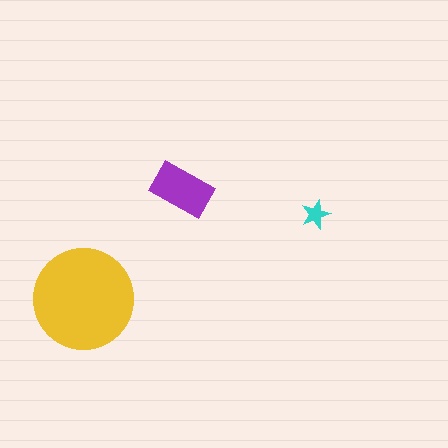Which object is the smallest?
The cyan star.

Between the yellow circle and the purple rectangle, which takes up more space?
The yellow circle.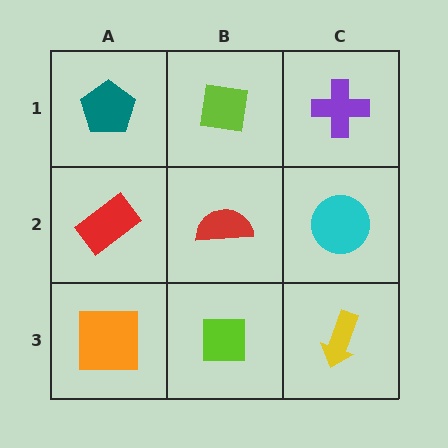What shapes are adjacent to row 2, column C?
A purple cross (row 1, column C), a yellow arrow (row 3, column C), a red semicircle (row 2, column B).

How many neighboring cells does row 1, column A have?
2.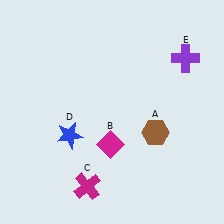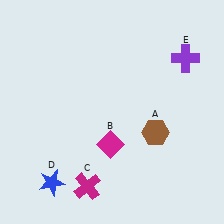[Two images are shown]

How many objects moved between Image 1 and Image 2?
1 object moved between the two images.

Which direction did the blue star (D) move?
The blue star (D) moved down.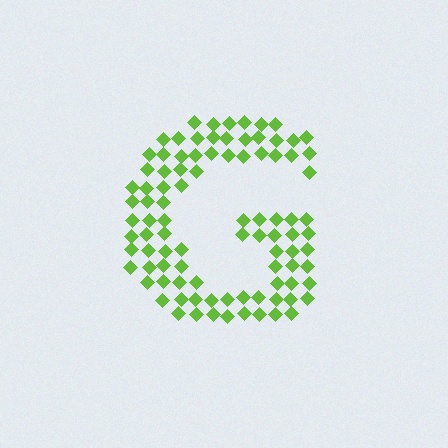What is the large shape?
The large shape is the letter G.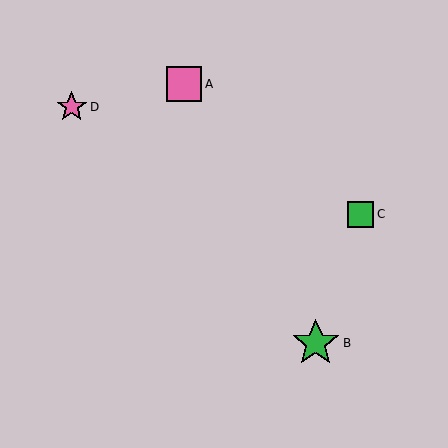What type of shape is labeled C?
Shape C is a green square.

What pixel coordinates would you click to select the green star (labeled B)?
Click at (316, 343) to select the green star B.